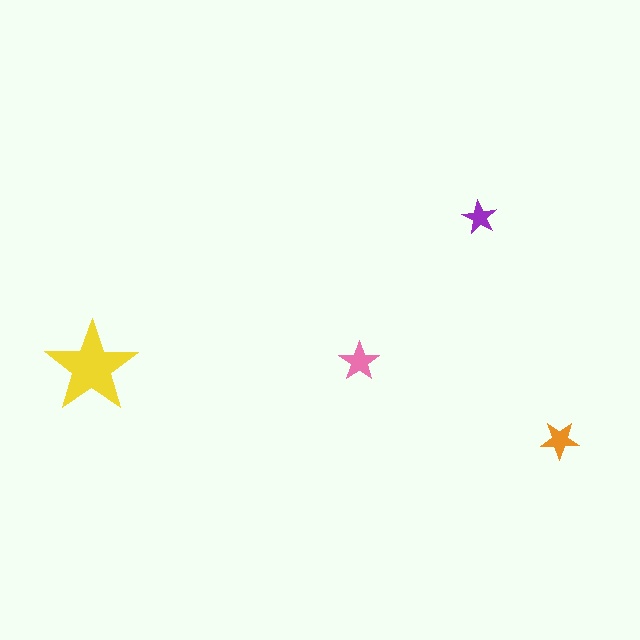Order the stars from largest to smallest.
the yellow one, the pink one, the orange one, the purple one.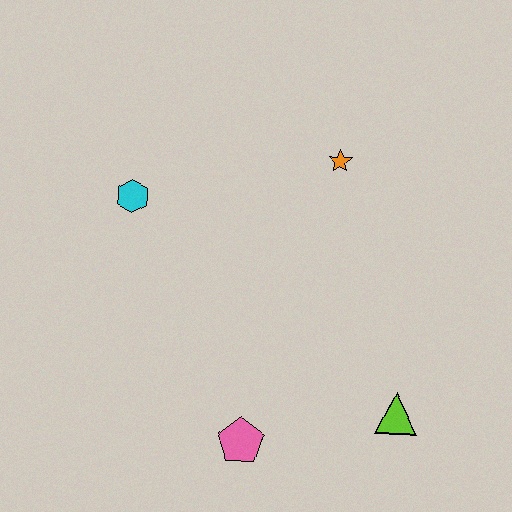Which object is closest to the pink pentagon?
The lime triangle is closest to the pink pentagon.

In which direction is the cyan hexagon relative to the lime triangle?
The cyan hexagon is to the left of the lime triangle.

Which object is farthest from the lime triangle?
The cyan hexagon is farthest from the lime triangle.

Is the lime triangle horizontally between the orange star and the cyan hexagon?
No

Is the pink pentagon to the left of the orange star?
Yes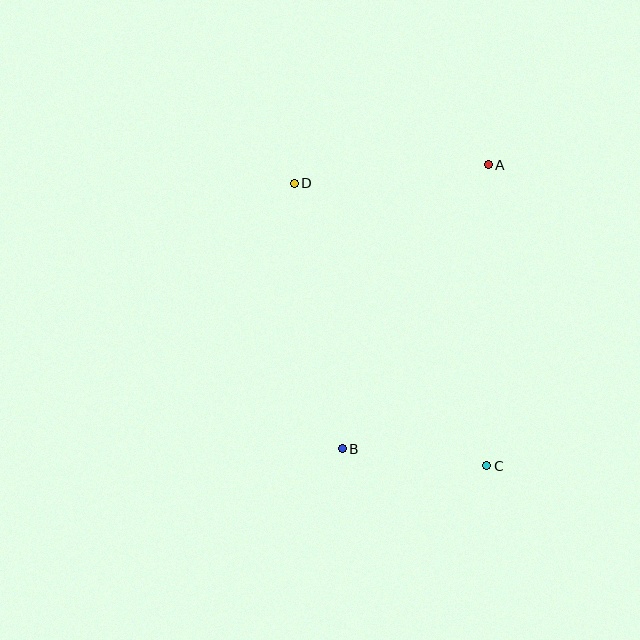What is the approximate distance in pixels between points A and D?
The distance between A and D is approximately 195 pixels.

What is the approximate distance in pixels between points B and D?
The distance between B and D is approximately 270 pixels.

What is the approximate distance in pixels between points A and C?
The distance between A and C is approximately 301 pixels.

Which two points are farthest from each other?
Points C and D are farthest from each other.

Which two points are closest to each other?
Points B and C are closest to each other.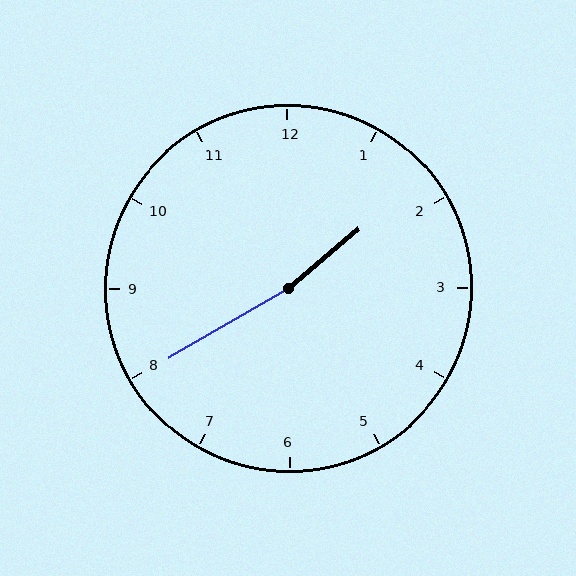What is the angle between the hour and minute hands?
Approximately 170 degrees.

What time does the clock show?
1:40.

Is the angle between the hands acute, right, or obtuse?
It is obtuse.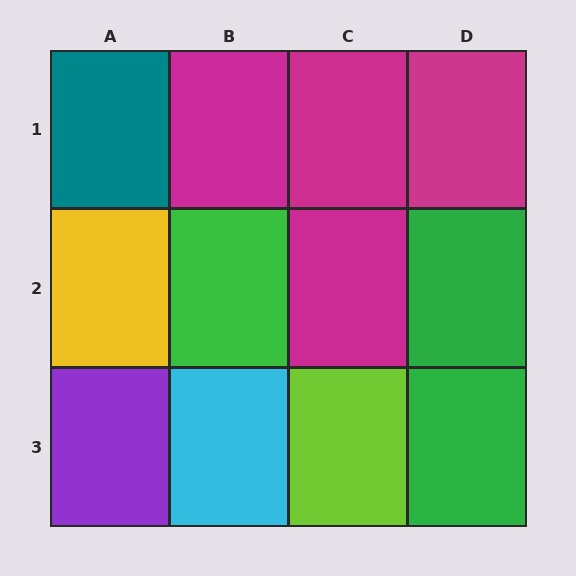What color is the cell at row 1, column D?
Magenta.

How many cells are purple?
1 cell is purple.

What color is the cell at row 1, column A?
Teal.